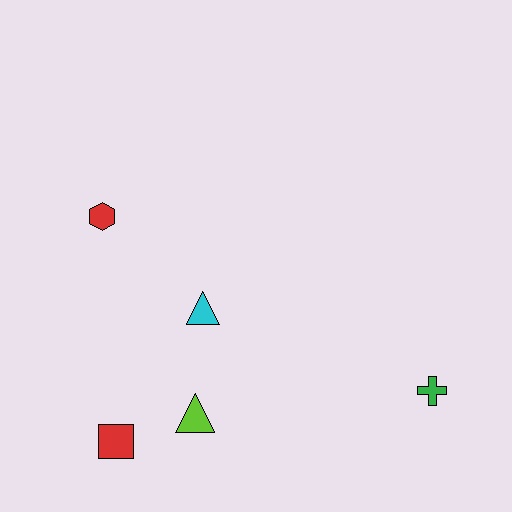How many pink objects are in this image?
There are no pink objects.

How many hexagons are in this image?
There is 1 hexagon.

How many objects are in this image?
There are 5 objects.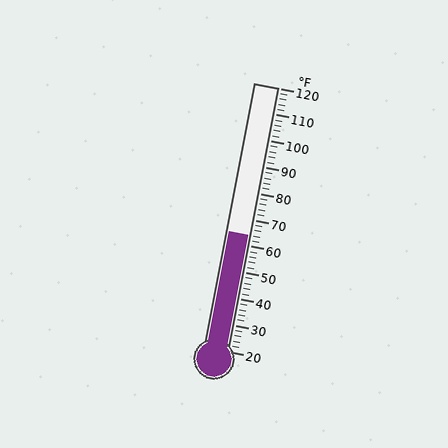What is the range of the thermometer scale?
The thermometer scale ranges from 20°F to 120°F.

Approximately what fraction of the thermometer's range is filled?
The thermometer is filled to approximately 45% of its range.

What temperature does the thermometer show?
The thermometer shows approximately 64°F.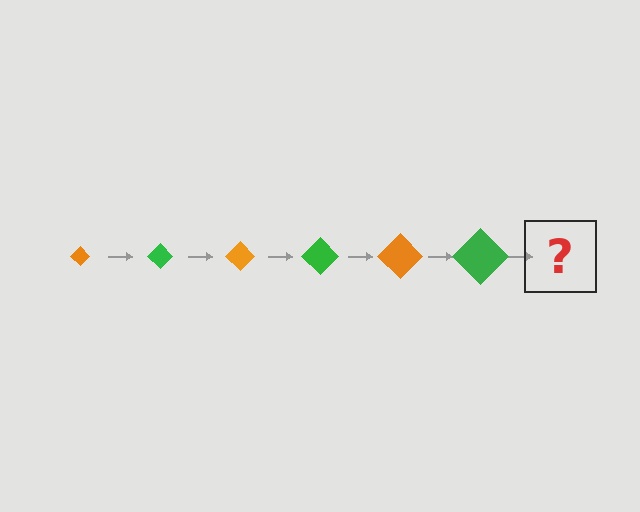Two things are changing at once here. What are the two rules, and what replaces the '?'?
The two rules are that the diamond grows larger each step and the color cycles through orange and green. The '?' should be an orange diamond, larger than the previous one.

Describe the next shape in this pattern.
It should be an orange diamond, larger than the previous one.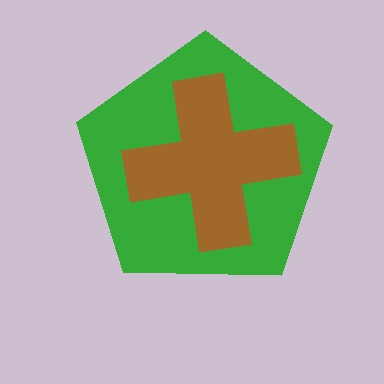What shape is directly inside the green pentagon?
The brown cross.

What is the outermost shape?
The green pentagon.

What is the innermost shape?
The brown cross.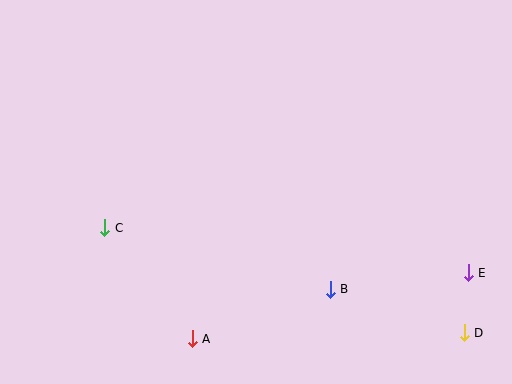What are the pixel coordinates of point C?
Point C is at (105, 228).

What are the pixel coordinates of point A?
Point A is at (192, 339).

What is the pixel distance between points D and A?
The distance between D and A is 272 pixels.